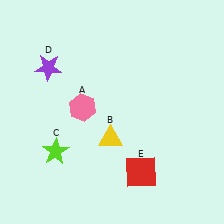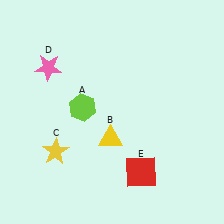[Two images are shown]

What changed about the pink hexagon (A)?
In Image 1, A is pink. In Image 2, it changed to lime.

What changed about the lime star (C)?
In Image 1, C is lime. In Image 2, it changed to yellow.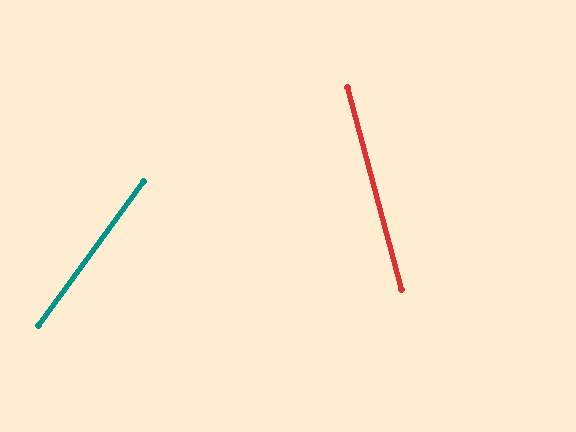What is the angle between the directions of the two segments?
Approximately 51 degrees.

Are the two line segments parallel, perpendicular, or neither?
Neither parallel nor perpendicular — they differ by about 51°.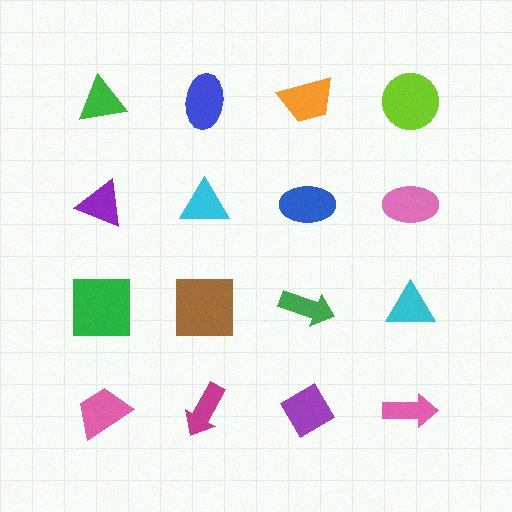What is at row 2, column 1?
A purple triangle.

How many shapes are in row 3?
4 shapes.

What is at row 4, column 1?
A pink trapezoid.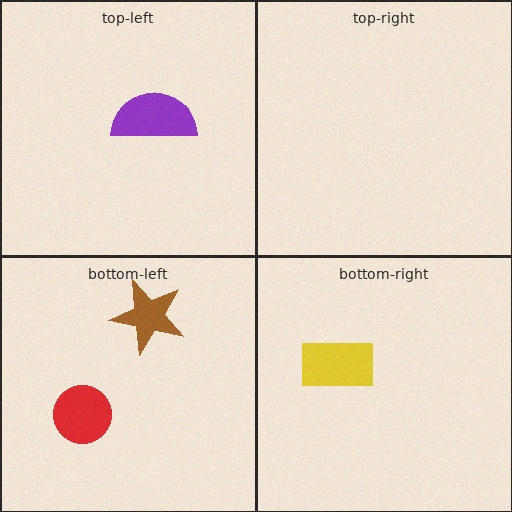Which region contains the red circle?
The bottom-left region.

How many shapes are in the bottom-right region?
1.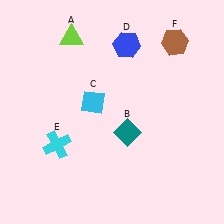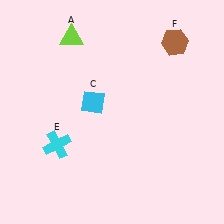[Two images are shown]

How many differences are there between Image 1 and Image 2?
There are 2 differences between the two images.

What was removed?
The blue hexagon (D), the teal diamond (B) were removed in Image 2.